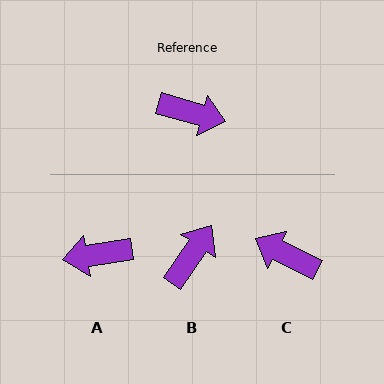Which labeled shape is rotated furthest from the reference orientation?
C, about 169 degrees away.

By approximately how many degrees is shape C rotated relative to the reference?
Approximately 169 degrees counter-clockwise.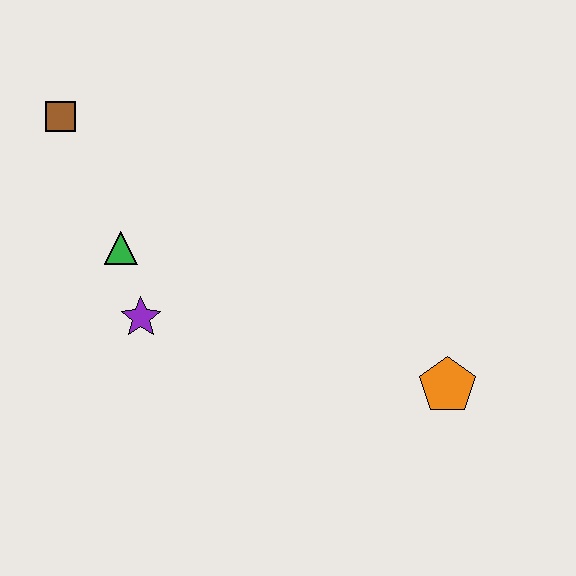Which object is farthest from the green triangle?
The orange pentagon is farthest from the green triangle.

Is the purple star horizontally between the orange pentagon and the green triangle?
Yes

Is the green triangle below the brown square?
Yes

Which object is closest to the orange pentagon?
The purple star is closest to the orange pentagon.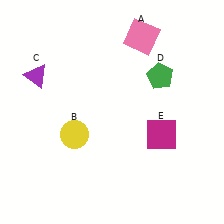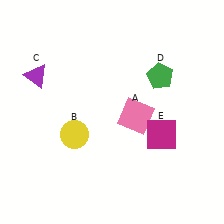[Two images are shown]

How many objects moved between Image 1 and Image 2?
1 object moved between the two images.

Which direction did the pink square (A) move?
The pink square (A) moved down.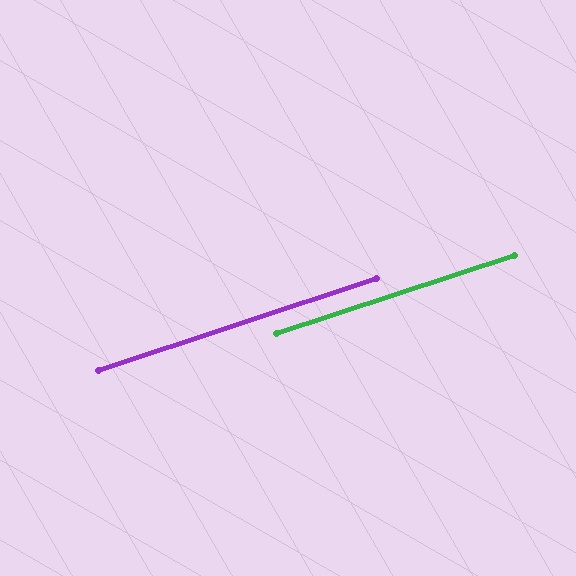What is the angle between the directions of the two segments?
Approximately 0 degrees.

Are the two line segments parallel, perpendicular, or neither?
Parallel — their directions differ by only 0.1°.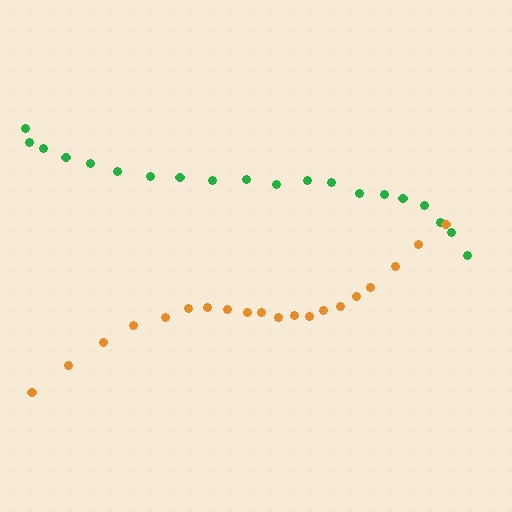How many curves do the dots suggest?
There are 2 distinct paths.